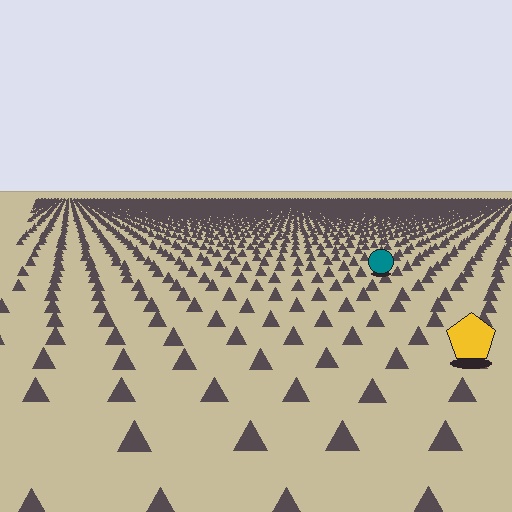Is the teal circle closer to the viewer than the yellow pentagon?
No. The yellow pentagon is closer — you can tell from the texture gradient: the ground texture is coarser near it.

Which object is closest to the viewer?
The yellow pentagon is closest. The texture marks near it are larger and more spread out.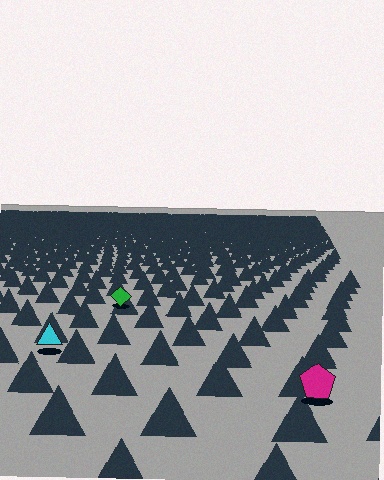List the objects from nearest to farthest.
From nearest to farthest: the magenta pentagon, the cyan triangle, the green diamond.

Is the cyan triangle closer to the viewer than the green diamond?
Yes. The cyan triangle is closer — you can tell from the texture gradient: the ground texture is coarser near it.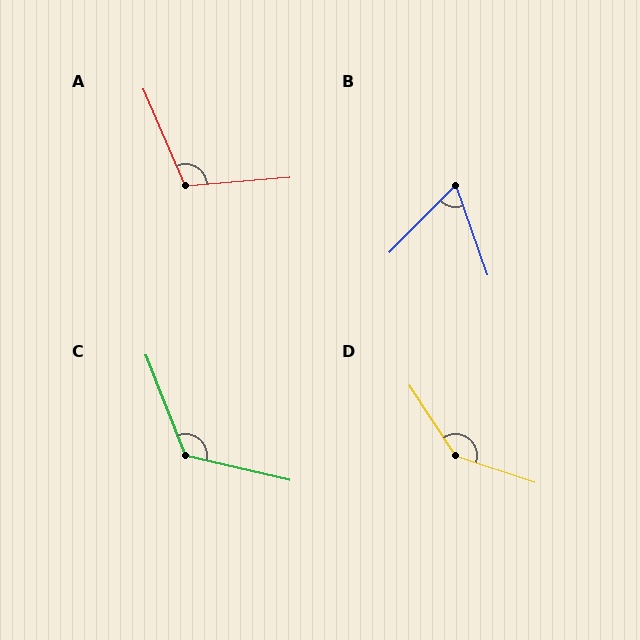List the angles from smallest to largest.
B (64°), A (109°), C (125°), D (142°).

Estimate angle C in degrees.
Approximately 125 degrees.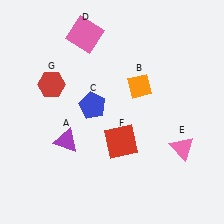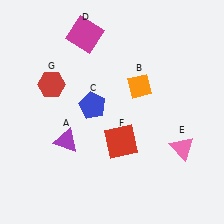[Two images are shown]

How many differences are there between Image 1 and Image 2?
There is 1 difference between the two images.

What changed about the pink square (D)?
In Image 1, D is pink. In Image 2, it changed to magenta.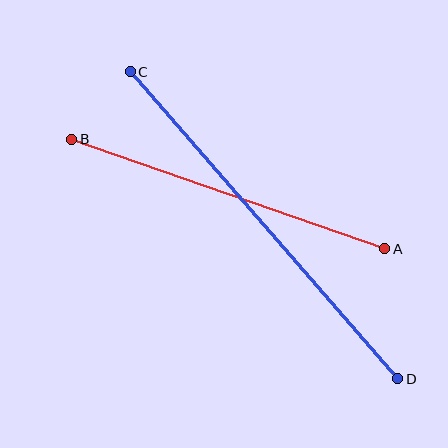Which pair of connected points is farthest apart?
Points C and D are farthest apart.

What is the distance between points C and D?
The distance is approximately 407 pixels.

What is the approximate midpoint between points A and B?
The midpoint is at approximately (228, 194) pixels.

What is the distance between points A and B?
The distance is approximately 331 pixels.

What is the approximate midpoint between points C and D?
The midpoint is at approximately (264, 225) pixels.